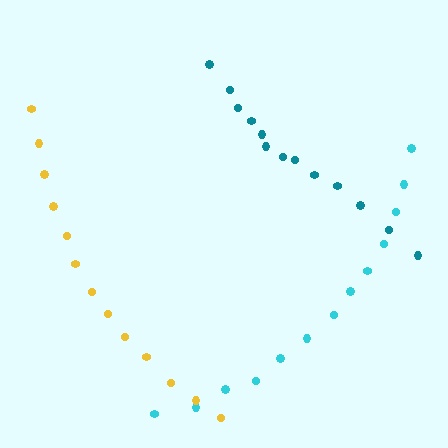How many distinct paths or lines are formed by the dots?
There are 3 distinct paths.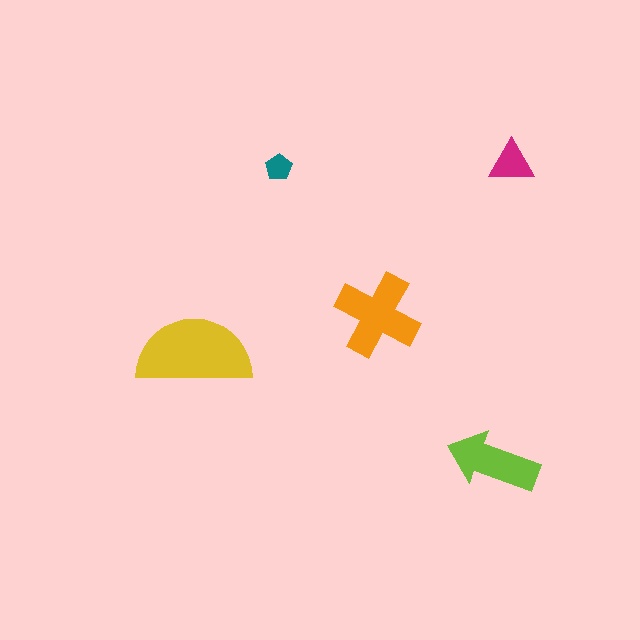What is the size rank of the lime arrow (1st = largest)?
3rd.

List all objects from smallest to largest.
The teal pentagon, the magenta triangle, the lime arrow, the orange cross, the yellow semicircle.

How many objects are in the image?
There are 5 objects in the image.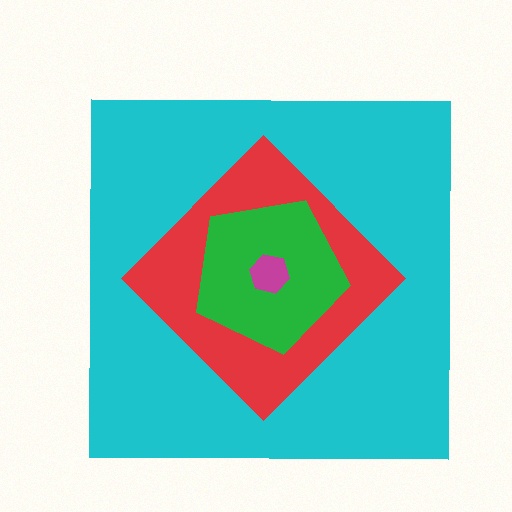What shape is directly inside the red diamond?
The green pentagon.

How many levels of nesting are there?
4.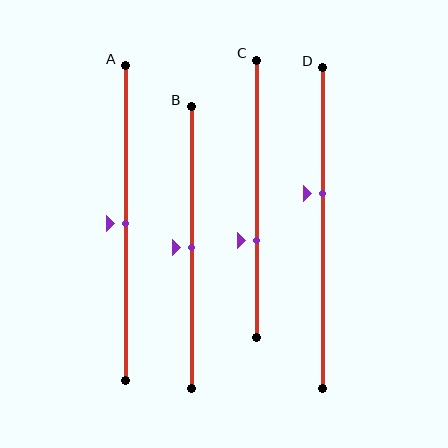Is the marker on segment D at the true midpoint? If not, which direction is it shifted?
No, the marker on segment D is shifted upward by about 11% of the segment length.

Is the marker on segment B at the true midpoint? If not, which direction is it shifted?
Yes, the marker on segment B is at the true midpoint.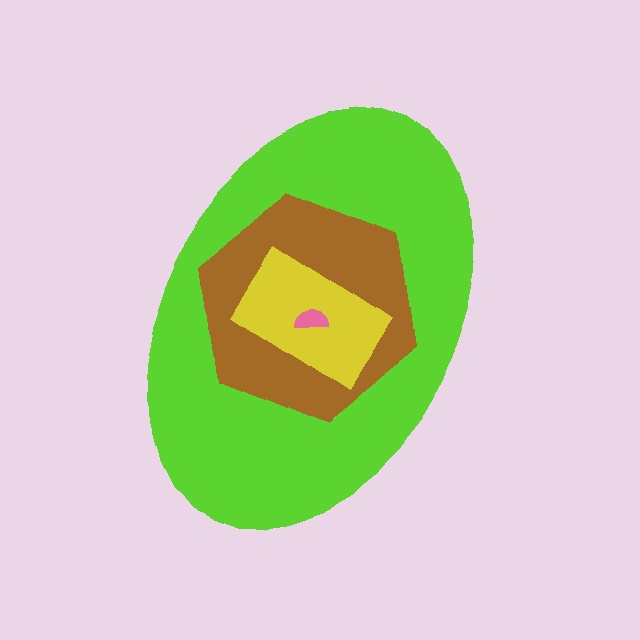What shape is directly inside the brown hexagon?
The yellow rectangle.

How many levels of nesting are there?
4.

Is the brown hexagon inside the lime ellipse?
Yes.